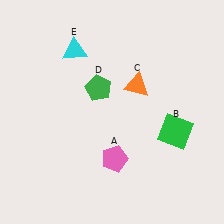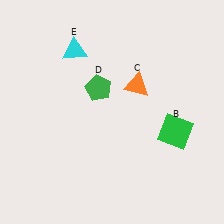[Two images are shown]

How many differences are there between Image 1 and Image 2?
There is 1 difference between the two images.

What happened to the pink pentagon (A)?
The pink pentagon (A) was removed in Image 2. It was in the bottom-right area of Image 1.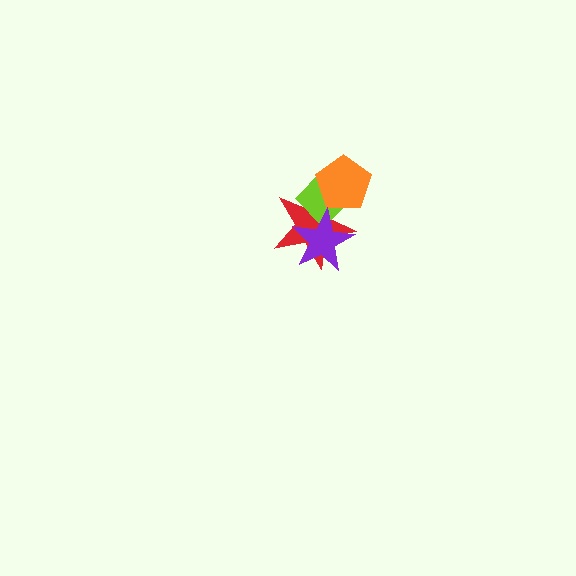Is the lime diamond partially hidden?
Yes, it is partially covered by another shape.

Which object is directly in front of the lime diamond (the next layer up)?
The orange pentagon is directly in front of the lime diamond.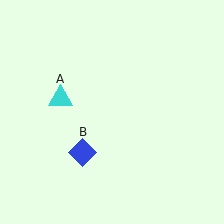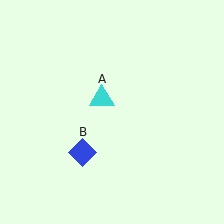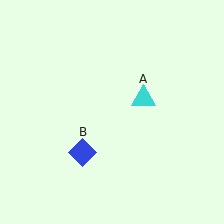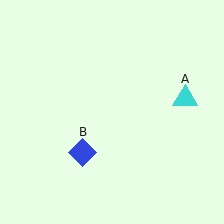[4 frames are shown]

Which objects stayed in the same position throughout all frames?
Blue diamond (object B) remained stationary.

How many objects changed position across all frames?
1 object changed position: cyan triangle (object A).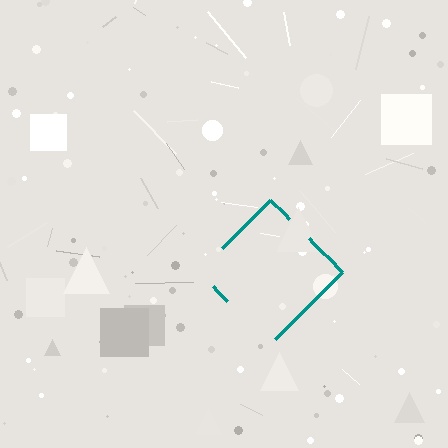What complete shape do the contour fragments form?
The contour fragments form a diamond.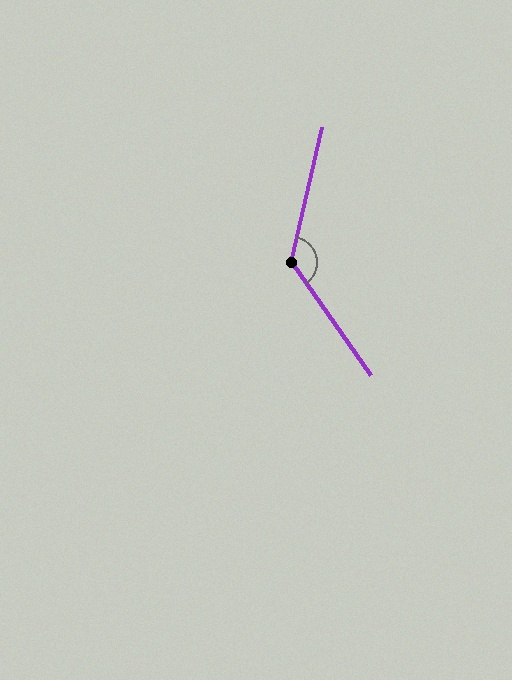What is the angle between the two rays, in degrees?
Approximately 132 degrees.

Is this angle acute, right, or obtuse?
It is obtuse.